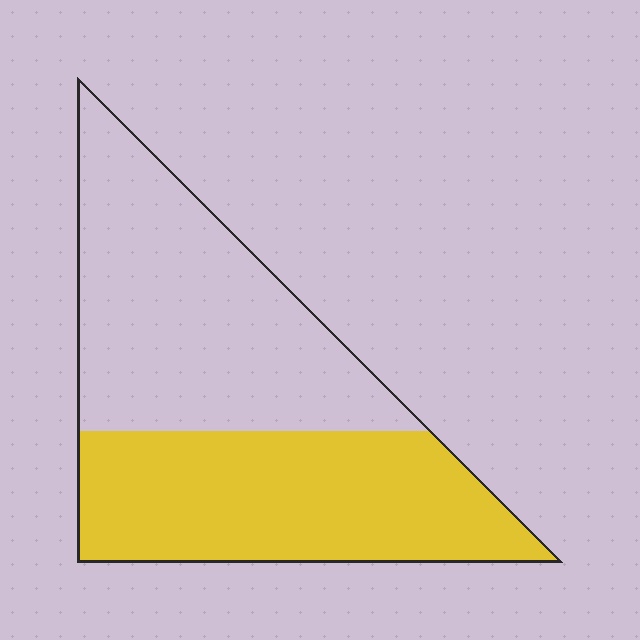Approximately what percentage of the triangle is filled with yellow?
Approximately 45%.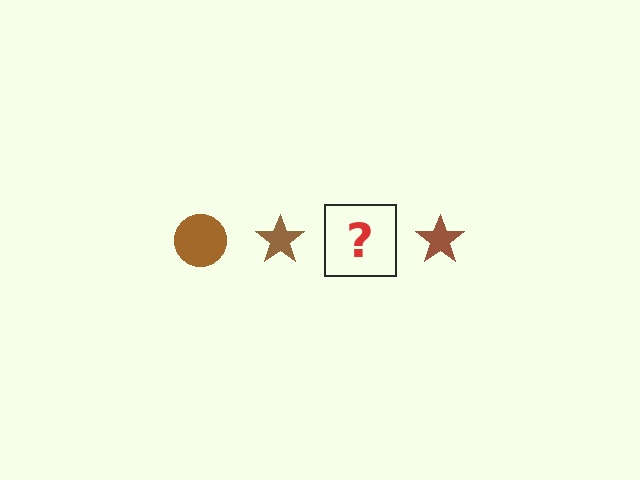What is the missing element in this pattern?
The missing element is a brown circle.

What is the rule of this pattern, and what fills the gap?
The rule is that the pattern cycles through circle, star shapes in brown. The gap should be filled with a brown circle.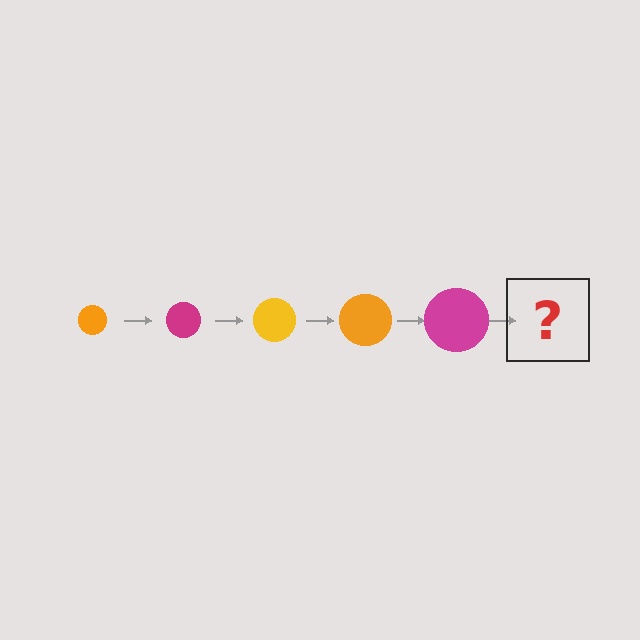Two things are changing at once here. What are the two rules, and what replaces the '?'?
The two rules are that the circle grows larger each step and the color cycles through orange, magenta, and yellow. The '?' should be a yellow circle, larger than the previous one.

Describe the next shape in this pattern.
It should be a yellow circle, larger than the previous one.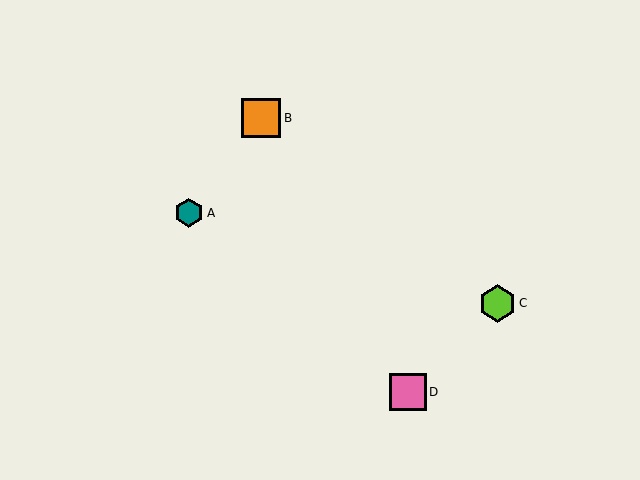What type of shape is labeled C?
Shape C is a lime hexagon.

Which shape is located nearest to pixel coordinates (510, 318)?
The lime hexagon (labeled C) at (497, 303) is nearest to that location.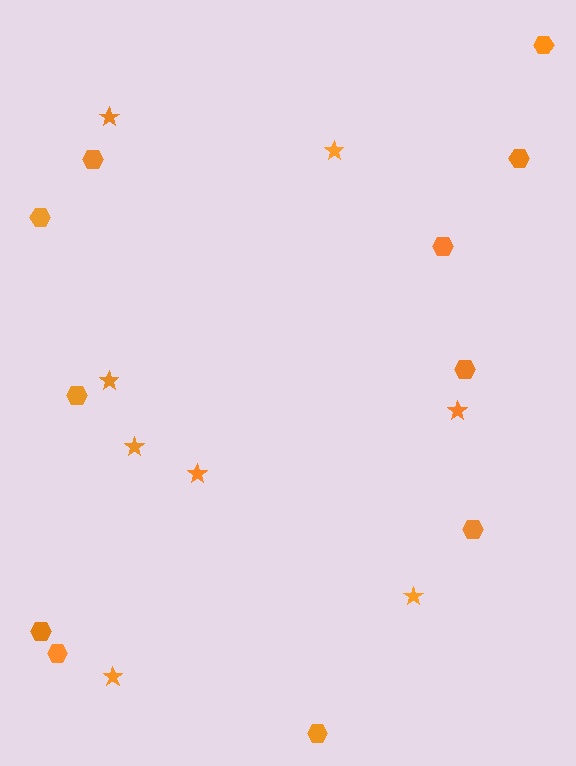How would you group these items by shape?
There are 2 groups: one group of stars (8) and one group of hexagons (11).